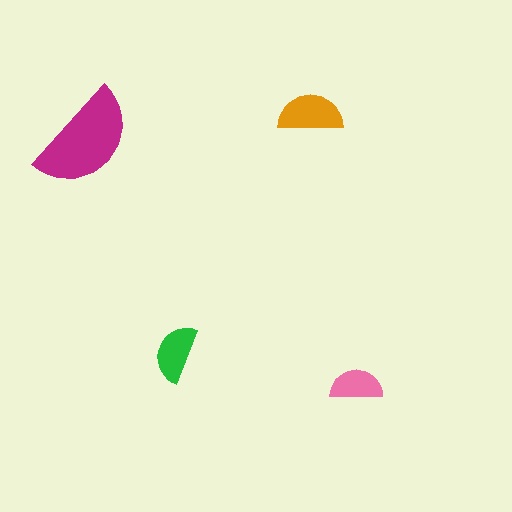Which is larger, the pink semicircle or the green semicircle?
The green one.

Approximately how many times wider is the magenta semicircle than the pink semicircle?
About 2 times wider.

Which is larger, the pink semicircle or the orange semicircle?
The orange one.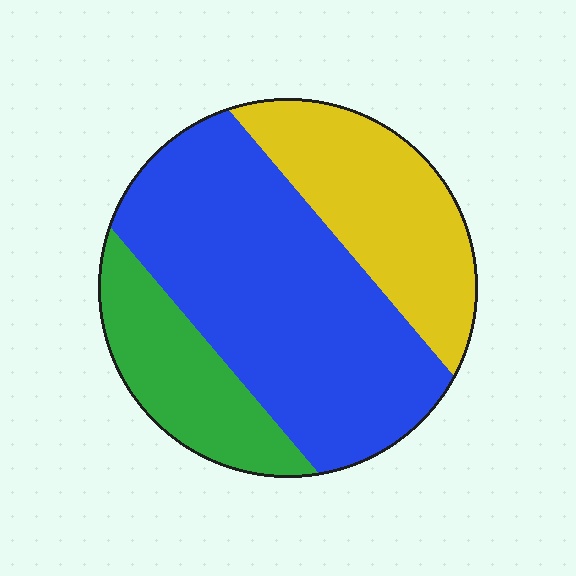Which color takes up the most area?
Blue, at roughly 55%.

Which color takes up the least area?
Green, at roughly 20%.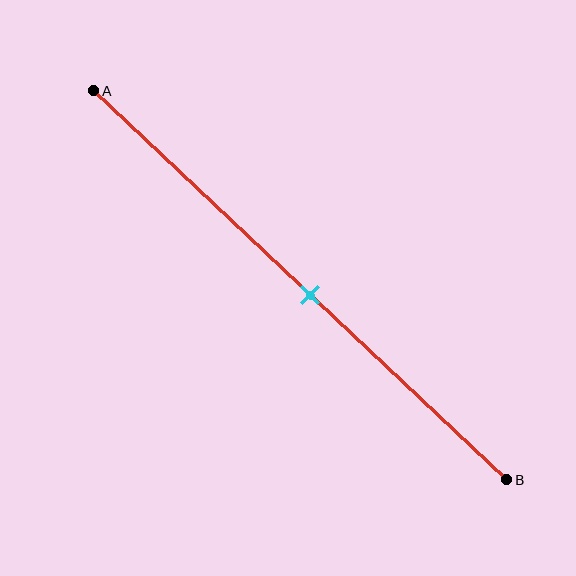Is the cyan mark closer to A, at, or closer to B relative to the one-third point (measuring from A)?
The cyan mark is closer to point B than the one-third point of segment AB.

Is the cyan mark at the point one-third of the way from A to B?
No, the mark is at about 55% from A, not at the 33% one-third point.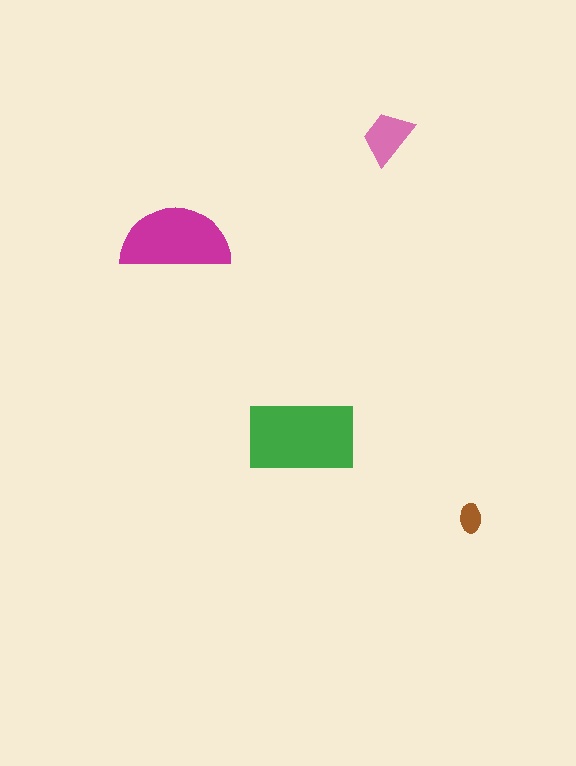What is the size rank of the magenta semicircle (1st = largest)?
2nd.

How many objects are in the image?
There are 4 objects in the image.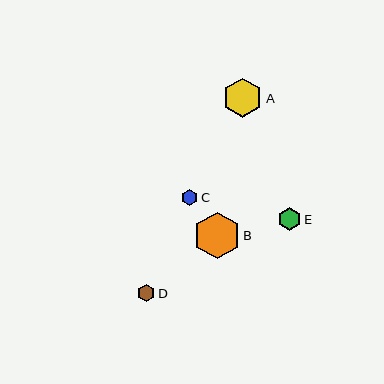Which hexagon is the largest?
Hexagon B is the largest with a size of approximately 47 pixels.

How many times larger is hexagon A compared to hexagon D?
Hexagon A is approximately 2.3 times the size of hexagon D.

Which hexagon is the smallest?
Hexagon C is the smallest with a size of approximately 16 pixels.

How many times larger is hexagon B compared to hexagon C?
Hexagon B is approximately 2.9 times the size of hexagon C.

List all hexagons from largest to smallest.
From largest to smallest: B, A, E, D, C.